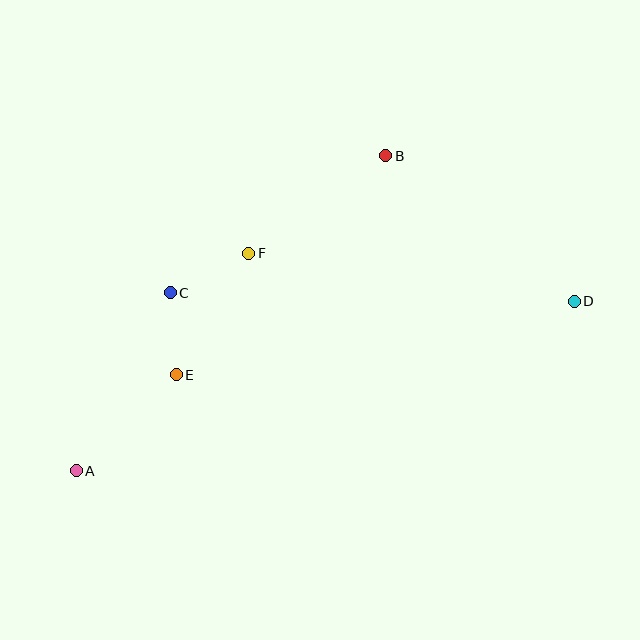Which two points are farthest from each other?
Points A and D are farthest from each other.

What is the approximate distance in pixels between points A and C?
The distance between A and C is approximately 201 pixels.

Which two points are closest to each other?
Points C and E are closest to each other.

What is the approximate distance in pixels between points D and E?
The distance between D and E is approximately 405 pixels.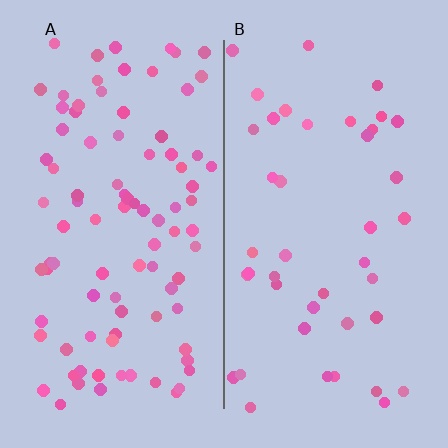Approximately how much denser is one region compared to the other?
Approximately 2.1× — region A over region B.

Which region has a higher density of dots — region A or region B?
A (the left).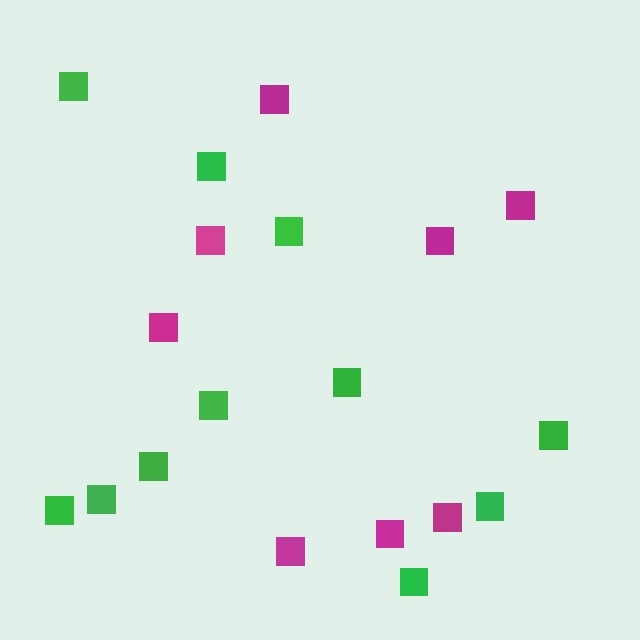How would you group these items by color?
There are 2 groups: one group of green squares (11) and one group of magenta squares (8).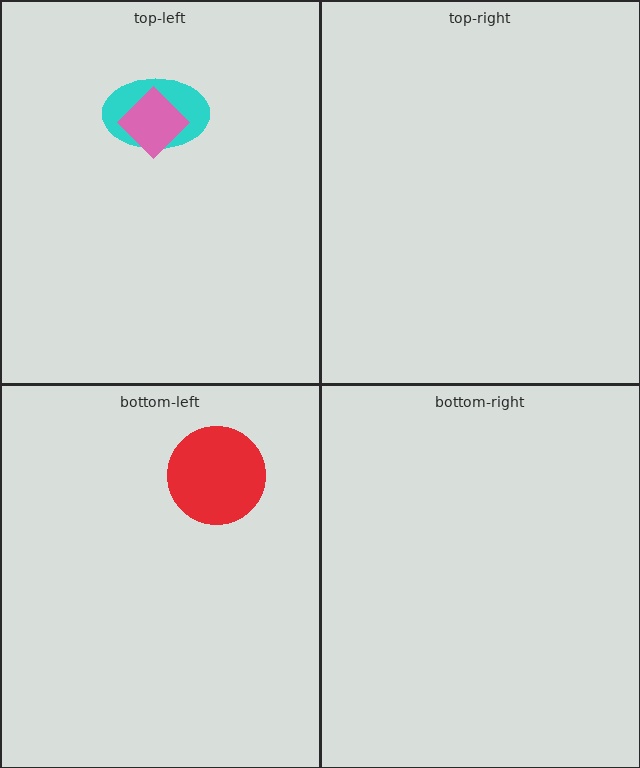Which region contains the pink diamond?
The top-left region.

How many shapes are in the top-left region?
2.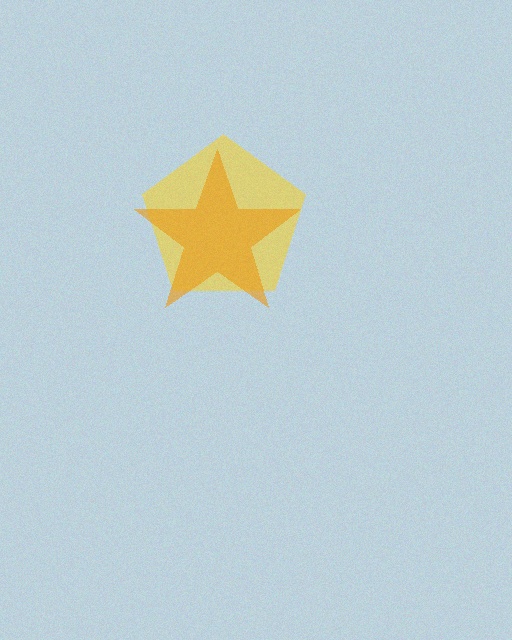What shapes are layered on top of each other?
The layered shapes are: a yellow pentagon, an orange star.